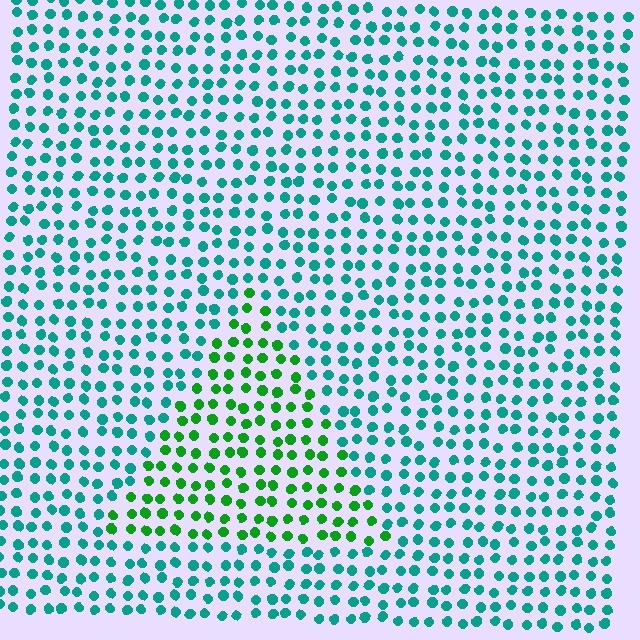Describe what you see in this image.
The image is filled with small teal elements in a uniform arrangement. A triangle-shaped region is visible where the elements are tinted to a slightly different hue, forming a subtle color boundary.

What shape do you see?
I see a triangle.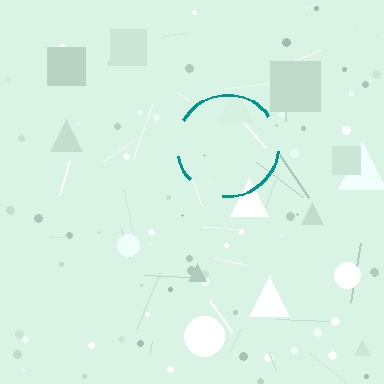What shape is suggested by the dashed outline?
The dashed outline suggests a circle.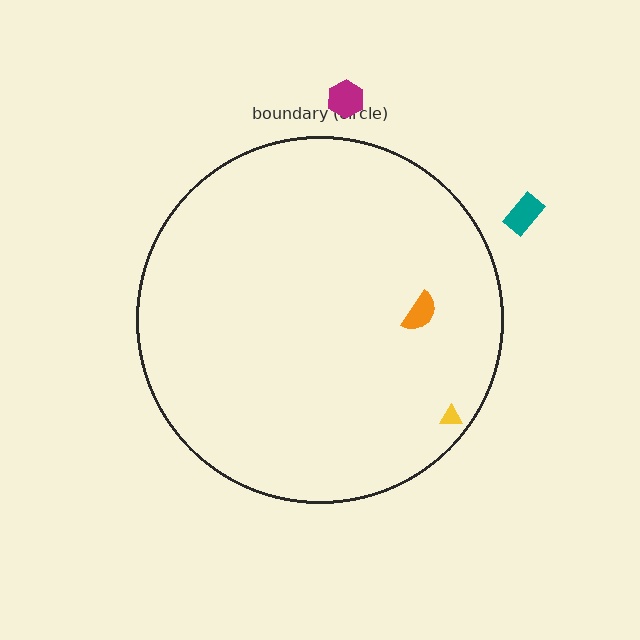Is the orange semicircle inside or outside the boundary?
Inside.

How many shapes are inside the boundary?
2 inside, 2 outside.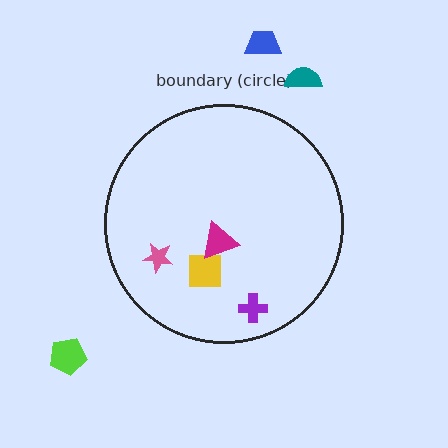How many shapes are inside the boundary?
4 inside, 3 outside.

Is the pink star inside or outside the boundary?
Inside.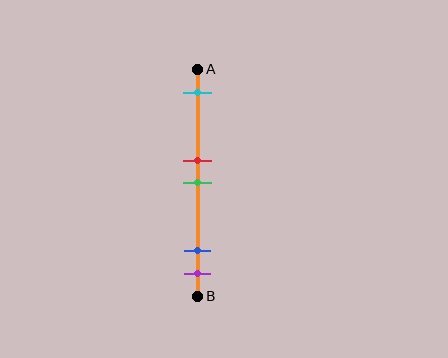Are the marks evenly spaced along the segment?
No, the marks are not evenly spaced.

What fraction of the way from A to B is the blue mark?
The blue mark is approximately 80% (0.8) of the way from A to B.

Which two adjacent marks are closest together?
The red and green marks are the closest adjacent pair.